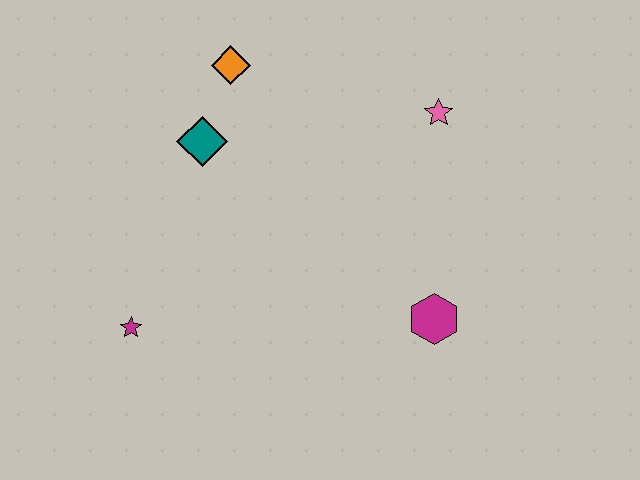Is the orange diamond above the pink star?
Yes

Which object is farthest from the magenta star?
The pink star is farthest from the magenta star.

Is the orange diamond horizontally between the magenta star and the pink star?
Yes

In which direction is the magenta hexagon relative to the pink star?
The magenta hexagon is below the pink star.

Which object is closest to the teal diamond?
The orange diamond is closest to the teal diamond.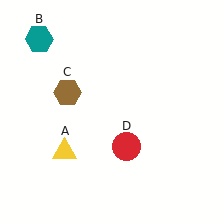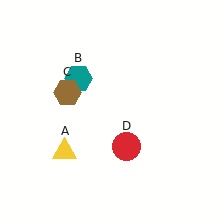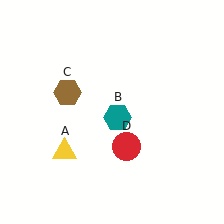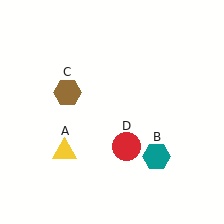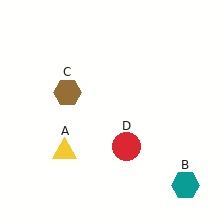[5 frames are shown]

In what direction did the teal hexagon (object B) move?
The teal hexagon (object B) moved down and to the right.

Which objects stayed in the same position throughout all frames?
Yellow triangle (object A) and brown hexagon (object C) and red circle (object D) remained stationary.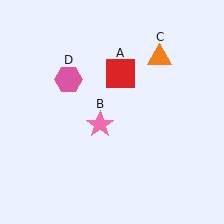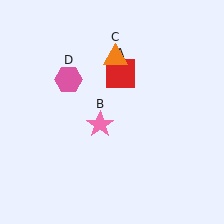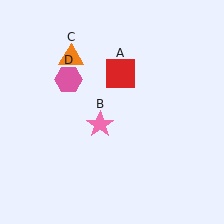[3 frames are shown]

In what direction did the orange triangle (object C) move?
The orange triangle (object C) moved left.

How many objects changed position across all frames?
1 object changed position: orange triangle (object C).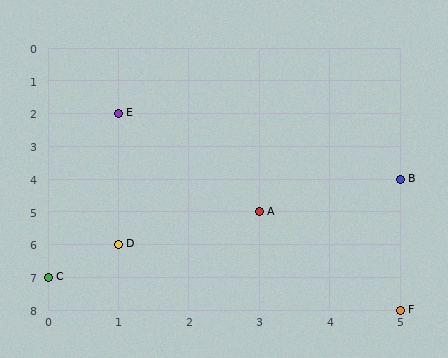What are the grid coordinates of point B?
Point B is at grid coordinates (5, 4).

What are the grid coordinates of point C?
Point C is at grid coordinates (0, 7).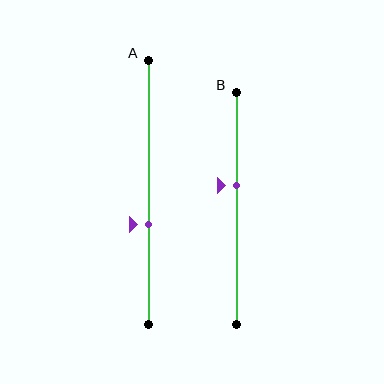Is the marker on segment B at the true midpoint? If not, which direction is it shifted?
No, the marker on segment B is shifted upward by about 10% of the segment length.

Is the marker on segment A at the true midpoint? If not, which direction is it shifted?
No, the marker on segment A is shifted downward by about 12% of the segment length.